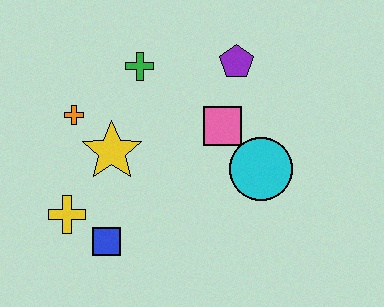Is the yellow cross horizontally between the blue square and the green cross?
No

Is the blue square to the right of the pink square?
No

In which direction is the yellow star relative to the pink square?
The yellow star is to the left of the pink square.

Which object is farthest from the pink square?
The yellow cross is farthest from the pink square.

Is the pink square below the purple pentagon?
Yes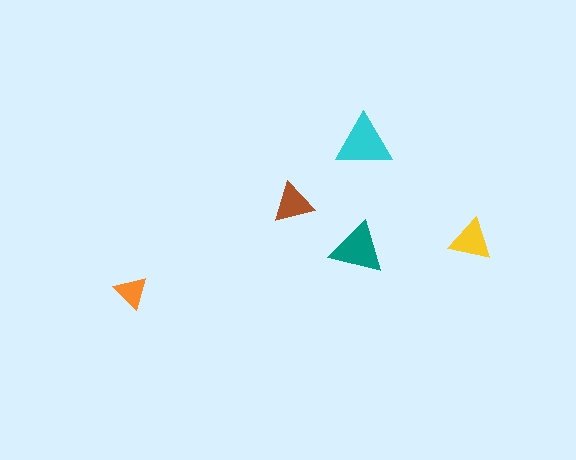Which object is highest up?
The cyan triangle is topmost.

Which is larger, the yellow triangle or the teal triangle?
The teal one.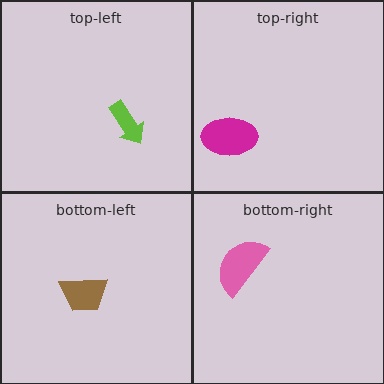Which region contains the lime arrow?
The top-left region.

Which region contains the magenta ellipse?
The top-right region.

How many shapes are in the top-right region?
1.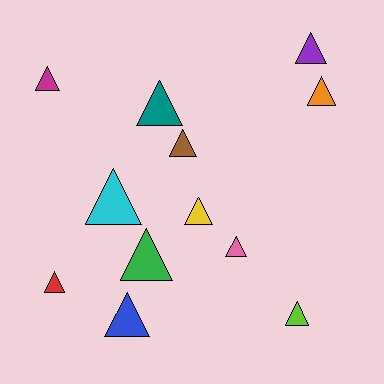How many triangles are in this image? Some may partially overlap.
There are 12 triangles.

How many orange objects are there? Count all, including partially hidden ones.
There is 1 orange object.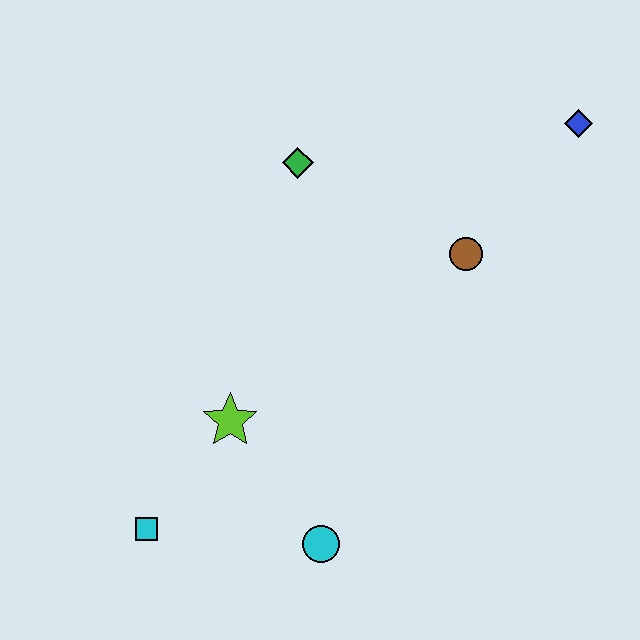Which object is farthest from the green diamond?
The cyan square is farthest from the green diamond.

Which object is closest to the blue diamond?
The brown circle is closest to the blue diamond.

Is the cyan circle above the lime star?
No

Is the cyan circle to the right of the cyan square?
Yes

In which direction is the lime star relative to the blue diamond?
The lime star is to the left of the blue diamond.